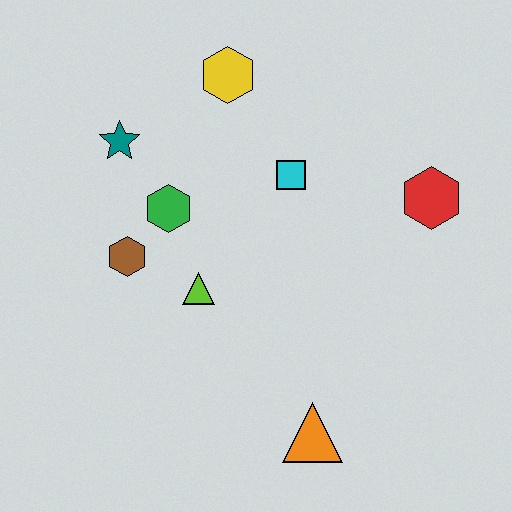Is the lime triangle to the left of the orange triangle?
Yes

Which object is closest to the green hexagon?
The brown hexagon is closest to the green hexagon.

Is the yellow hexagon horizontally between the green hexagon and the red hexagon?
Yes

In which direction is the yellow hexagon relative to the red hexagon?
The yellow hexagon is to the left of the red hexagon.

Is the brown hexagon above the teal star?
No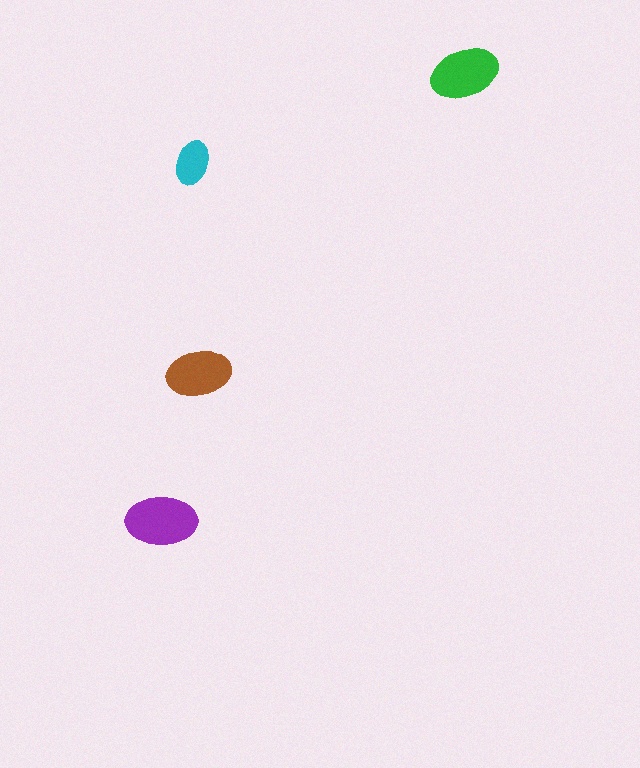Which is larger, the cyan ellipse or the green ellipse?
The green one.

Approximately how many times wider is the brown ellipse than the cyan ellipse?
About 1.5 times wider.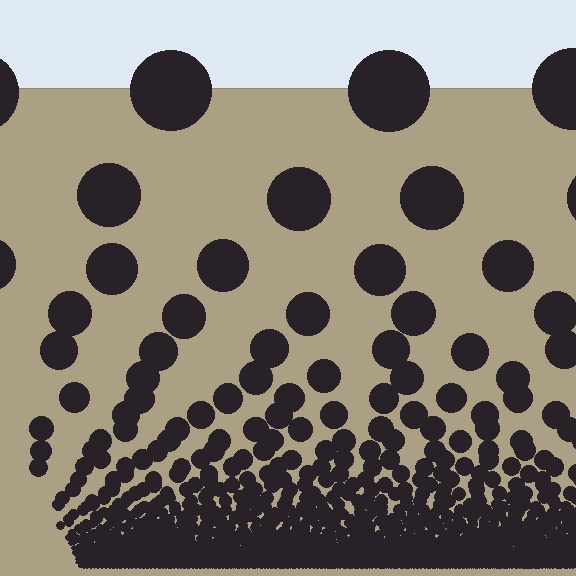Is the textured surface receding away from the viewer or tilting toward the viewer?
The surface appears to tilt toward the viewer. Texture elements get larger and sparser toward the top.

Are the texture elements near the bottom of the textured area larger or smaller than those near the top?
Smaller. The gradient is inverted — elements near the bottom are smaller and denser.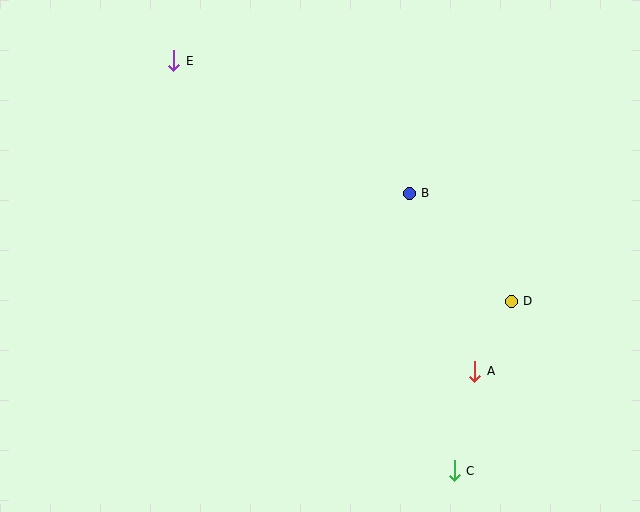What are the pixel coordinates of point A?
Point A is at (475, 371).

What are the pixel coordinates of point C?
Point C is at (454, 471).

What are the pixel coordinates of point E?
Point E is at (174, 61).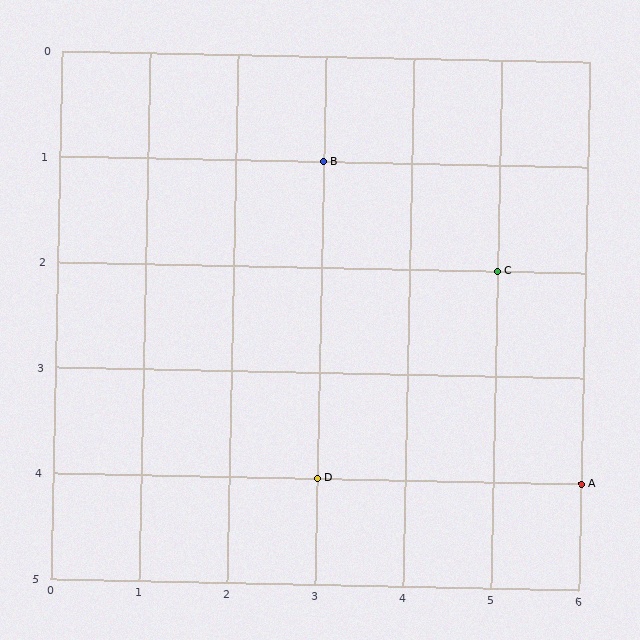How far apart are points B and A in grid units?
Points B and A are 3 columns and 3 rows apart (about 4.2 grid units diagonally).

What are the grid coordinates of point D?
Point D is at grid coordinates (3, 4).